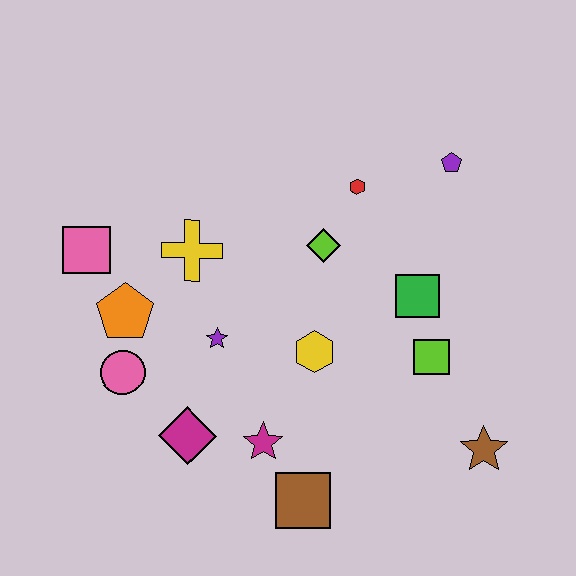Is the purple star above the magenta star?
Yes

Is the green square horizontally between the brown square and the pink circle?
No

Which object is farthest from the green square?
The pink square is farthest from the green square.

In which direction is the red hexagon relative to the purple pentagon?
The red hexagon is to the left of the purple pentagon.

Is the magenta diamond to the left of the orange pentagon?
No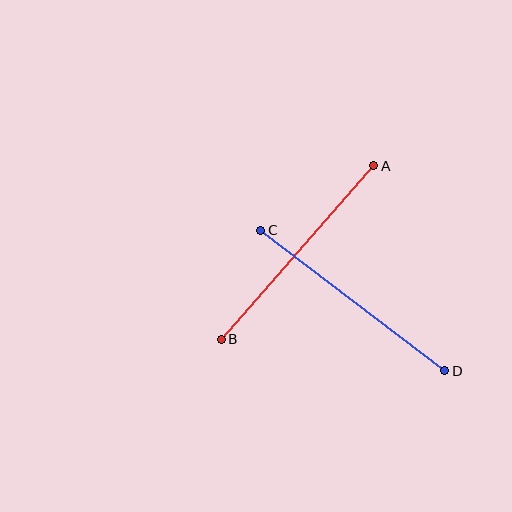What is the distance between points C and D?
The distance is approximately 232 pixels.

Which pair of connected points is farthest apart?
Points C and D are farthest apart.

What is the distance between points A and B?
The distance is approximately 231 pixels.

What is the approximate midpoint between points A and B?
The midpoint is at approximately (297, 252) pixels.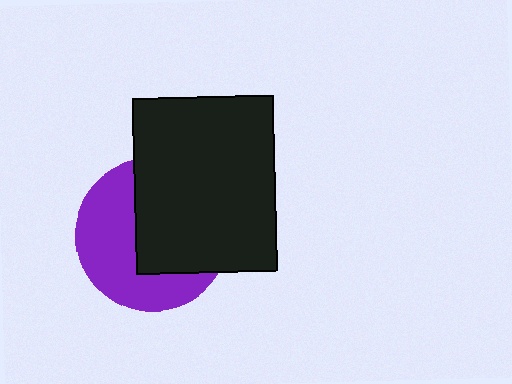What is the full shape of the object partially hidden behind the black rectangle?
The partially hidden object is a purple circle.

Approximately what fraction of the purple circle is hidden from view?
Roughly 51% of the purple circle is hidden behind the black rectangle.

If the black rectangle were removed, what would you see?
You would see the complete purple circle.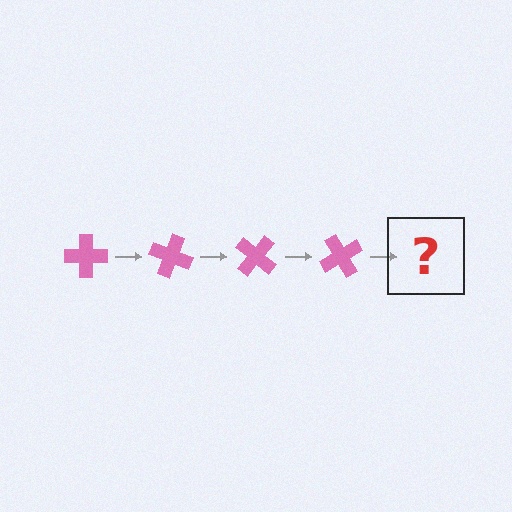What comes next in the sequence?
The next element should be a pink cross rotated 80 degrees.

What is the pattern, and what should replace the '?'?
The pattern is that the cross rotates 20 degrees each step. The '?' should be a pink cross rotated 80 degrees.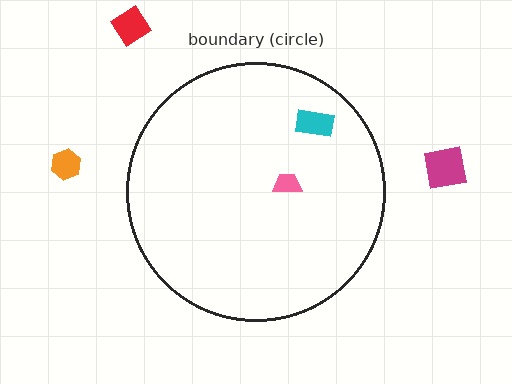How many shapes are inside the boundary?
2 inside, 3 outside.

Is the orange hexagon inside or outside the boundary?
Outside.